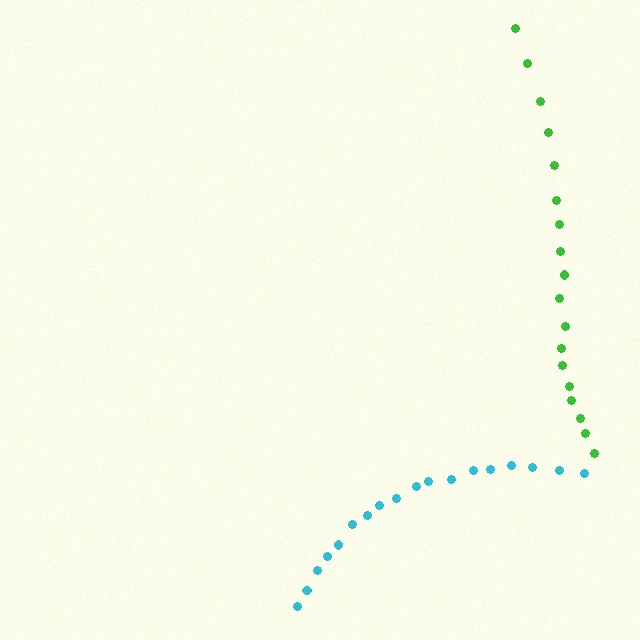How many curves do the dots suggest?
There are 2 distinct paths.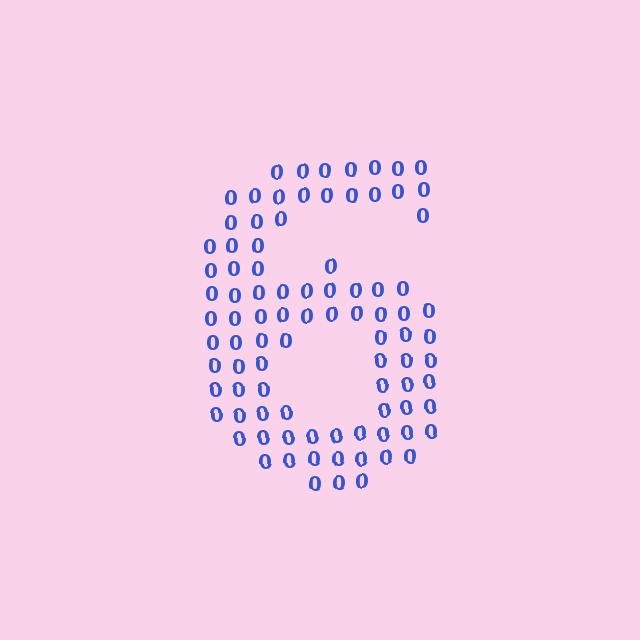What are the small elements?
The small elements are digit 0's.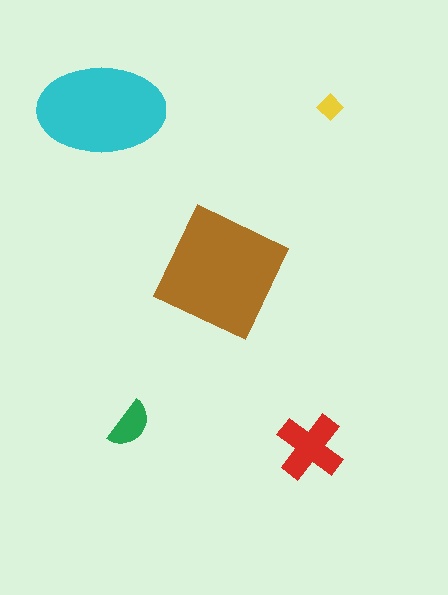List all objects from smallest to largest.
The yellow diamond, the green semicircle, the red cross, the cyan ellipse, the brown square.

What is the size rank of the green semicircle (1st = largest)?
4th.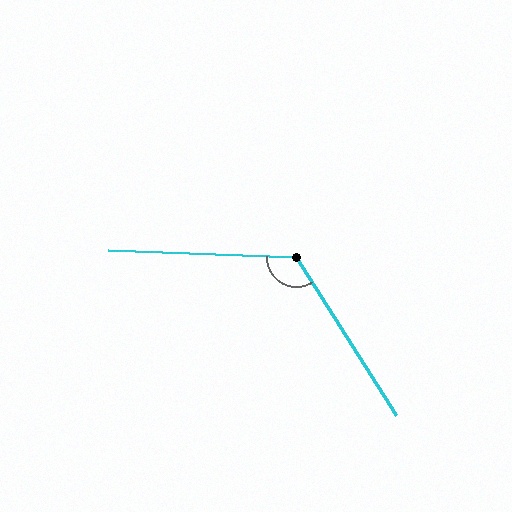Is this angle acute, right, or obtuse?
It is obtuse.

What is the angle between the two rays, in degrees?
Approximately 124 degrees.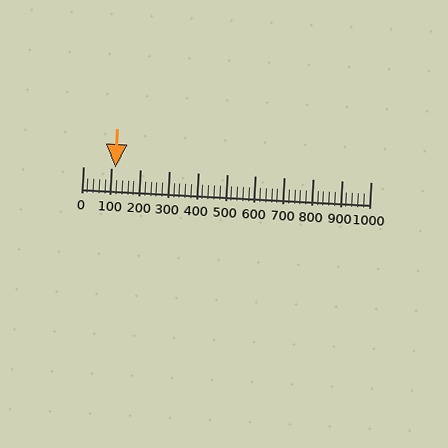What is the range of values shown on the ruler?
The ruler shows values from 0 to 1000.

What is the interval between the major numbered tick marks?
The major tick marks are spaced 100 units apart.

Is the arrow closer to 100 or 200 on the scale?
The arrow is closer to 100.